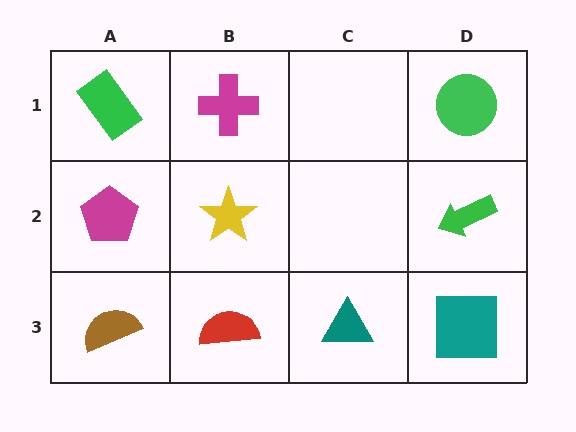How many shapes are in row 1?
3 shapes.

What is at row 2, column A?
A magenta pentagon.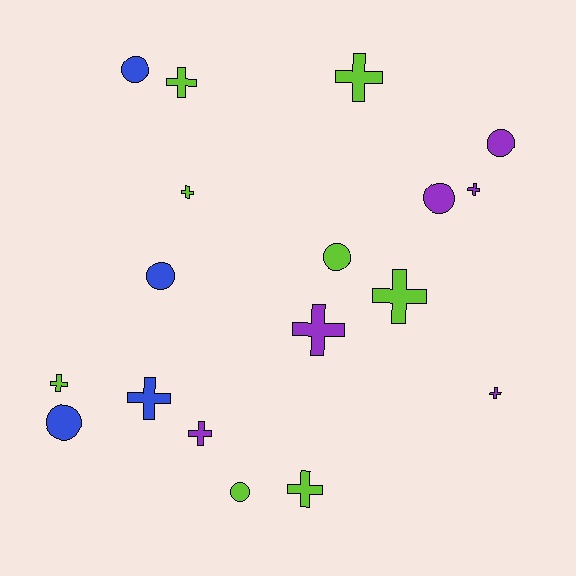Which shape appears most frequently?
Cross, with 11 objects.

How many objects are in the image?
There are 18 objects.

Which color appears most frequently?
Lime, with 8 objects.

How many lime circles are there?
There are 2 lime circles.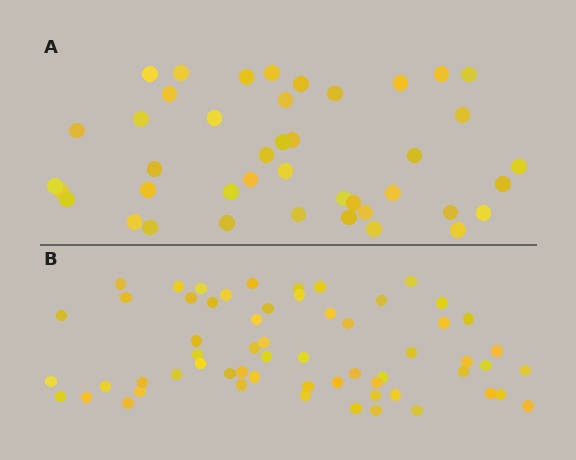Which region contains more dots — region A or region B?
Region B (the bottom region) has more dots.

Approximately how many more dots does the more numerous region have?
Region B has approximately 20 more dots than region A.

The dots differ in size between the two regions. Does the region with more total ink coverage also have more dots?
No. Region A has more total ink coverage because its dots are larger, but region B actually contains more individual dots. Total area can be misleading — the number of items is what matters here.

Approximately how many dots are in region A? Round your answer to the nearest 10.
About 40 dots. (The exact count is 42, which rounds to 40.)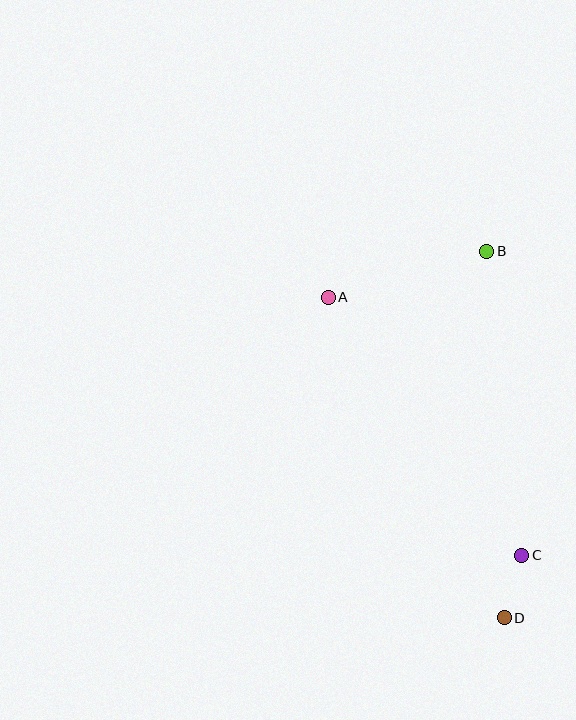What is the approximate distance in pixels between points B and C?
The distance between B and C is approximately 306 pixels.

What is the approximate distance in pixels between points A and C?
The distance between A and C is approximately 322 pixels.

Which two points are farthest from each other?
Points B and D are farthest from each other.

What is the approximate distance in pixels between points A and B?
The distance between A and B is approximately 165 pixels.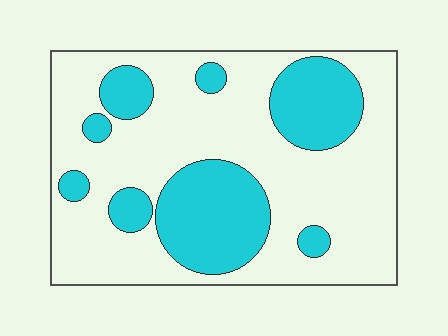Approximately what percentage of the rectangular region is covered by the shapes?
Approximately 30%.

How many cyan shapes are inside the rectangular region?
8.